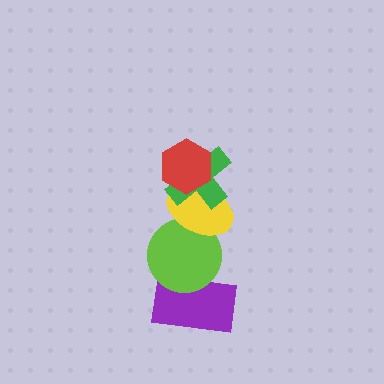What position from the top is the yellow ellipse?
The yellow ellipse is 3rd from the top.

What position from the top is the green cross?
The green cross is 2nd from the top.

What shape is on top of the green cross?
The red hexagon is on top of the green cross.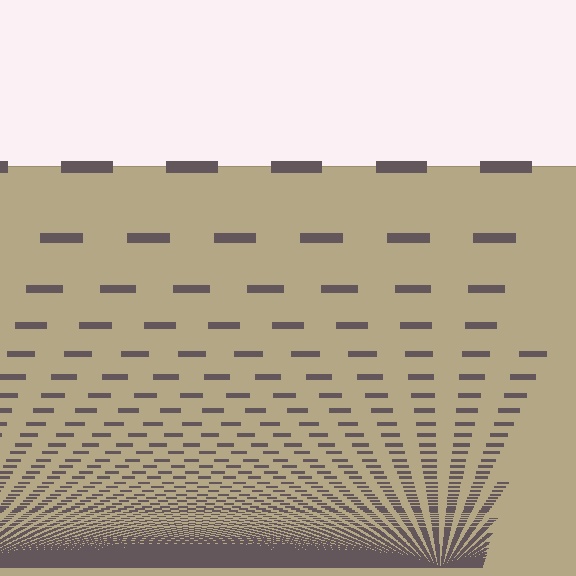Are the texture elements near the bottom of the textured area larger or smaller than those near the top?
Smaller. The gradient is inverted — elements near the bottom are smaller and denser.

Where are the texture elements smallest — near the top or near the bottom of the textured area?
Near the bottom.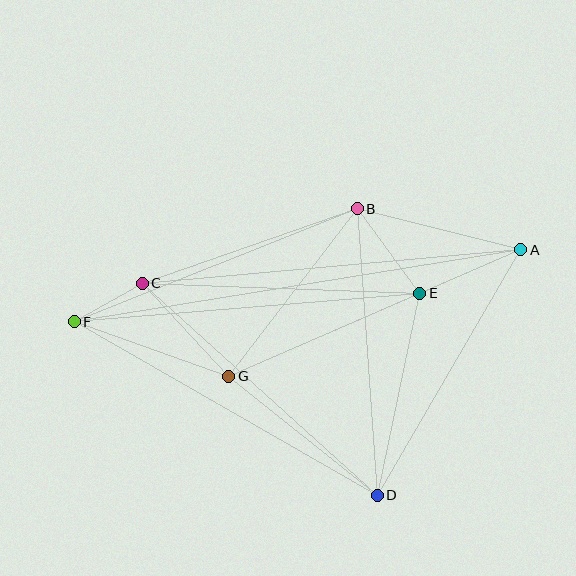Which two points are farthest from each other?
Points A and F are farthest from each other.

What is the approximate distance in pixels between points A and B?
The distance between A and B is approximately 168 pixels.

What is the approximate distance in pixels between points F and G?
The distance between F and G is approximately 164 pixels.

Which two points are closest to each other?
Points C and F are closest to each other.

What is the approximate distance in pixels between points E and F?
The distance between E and F is approximately 347 pixels.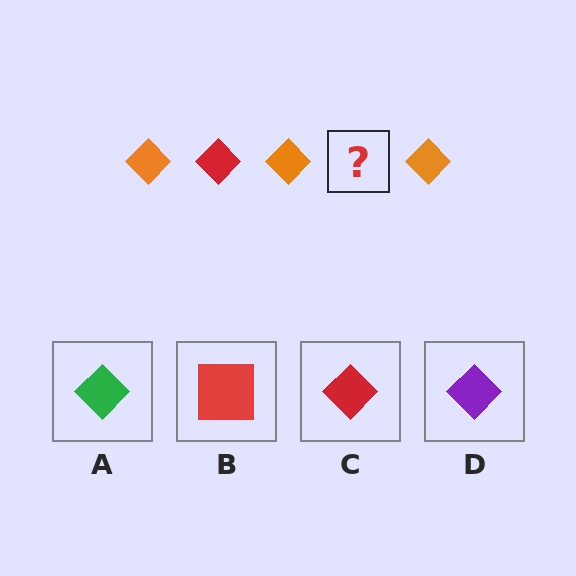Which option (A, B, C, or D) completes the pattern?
C.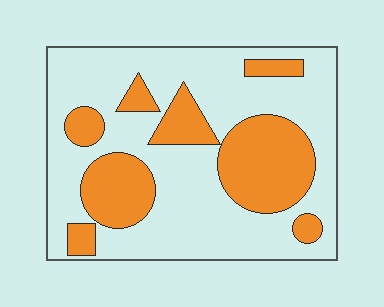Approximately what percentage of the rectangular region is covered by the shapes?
Approximately 30%.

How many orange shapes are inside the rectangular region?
8.